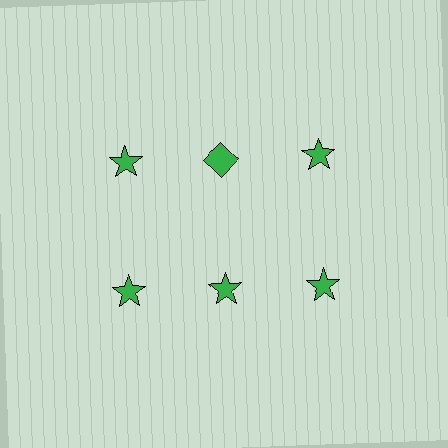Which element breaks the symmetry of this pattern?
The green diamond in the top row, second from left column breaks the symmetry. All other shapes are green stars.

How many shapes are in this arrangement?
There are 6 shapes arranged in a grid pattern.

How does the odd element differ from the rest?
It has a different shape: diamond instead of star.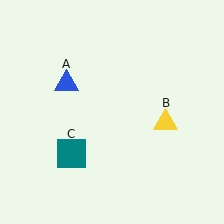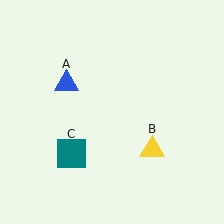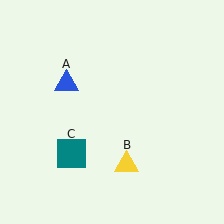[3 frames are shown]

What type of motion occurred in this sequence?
The yellow triangle (object B) rotated clockwise around the center of the scene.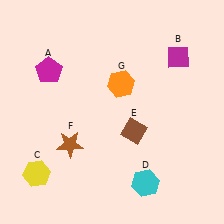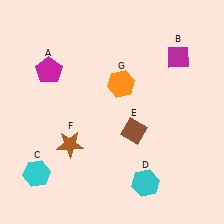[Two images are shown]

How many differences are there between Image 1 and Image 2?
There is 1 difference between the two images.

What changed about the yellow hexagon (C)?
In Image 1, C is yellow. In Image 2, it changed to cyan.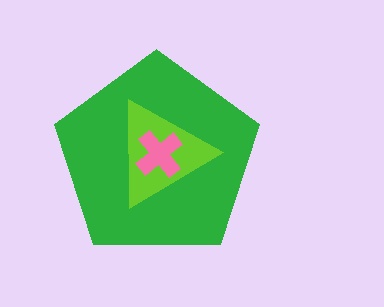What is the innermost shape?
The pink cross.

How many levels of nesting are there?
3.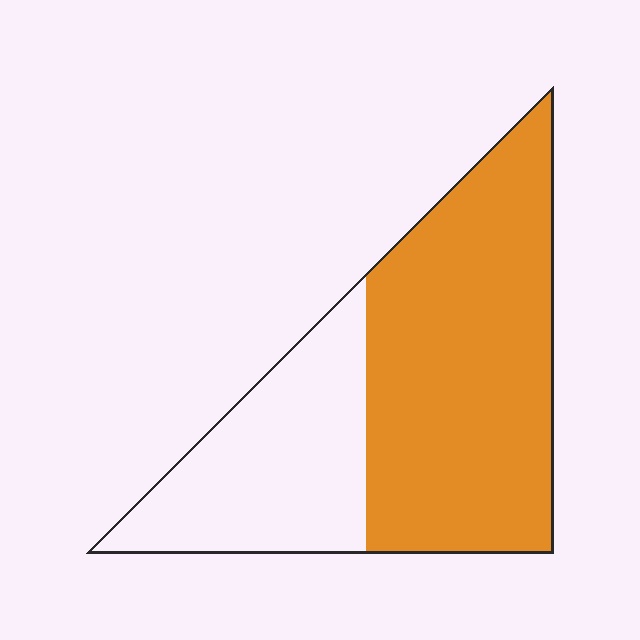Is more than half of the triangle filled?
Yes.